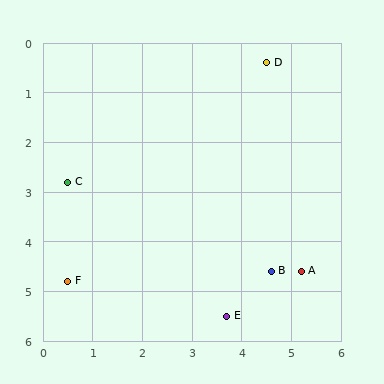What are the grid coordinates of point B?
Point B is at approximately (4.6, 4.6).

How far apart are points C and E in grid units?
Points C and E are about 4.2 grid units apart.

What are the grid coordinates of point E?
Point E is at approximately (3.7, 5.5).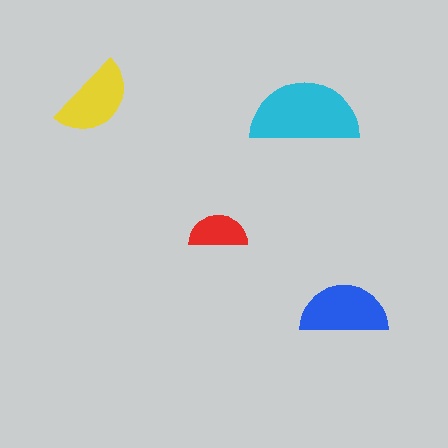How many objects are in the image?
There are 4 objects in the image.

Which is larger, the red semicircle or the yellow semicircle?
The yellow one.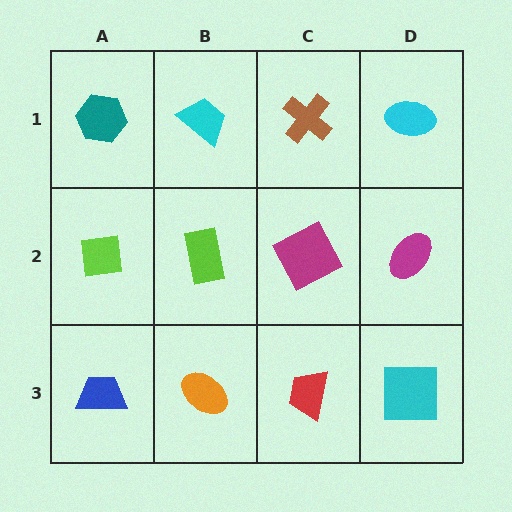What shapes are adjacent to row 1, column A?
A lime square (row 2, column A), a cyan trapezoid (row 1, column B).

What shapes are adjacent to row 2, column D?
A cyan ellipse (row 1, column D), a cyan square (row 3, column D), a magenta square (row 2, column C).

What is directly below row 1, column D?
A magenta ellipse.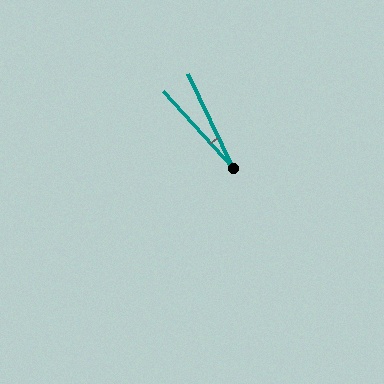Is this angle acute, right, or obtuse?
It is acute.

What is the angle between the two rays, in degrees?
Approximately 16 degrees.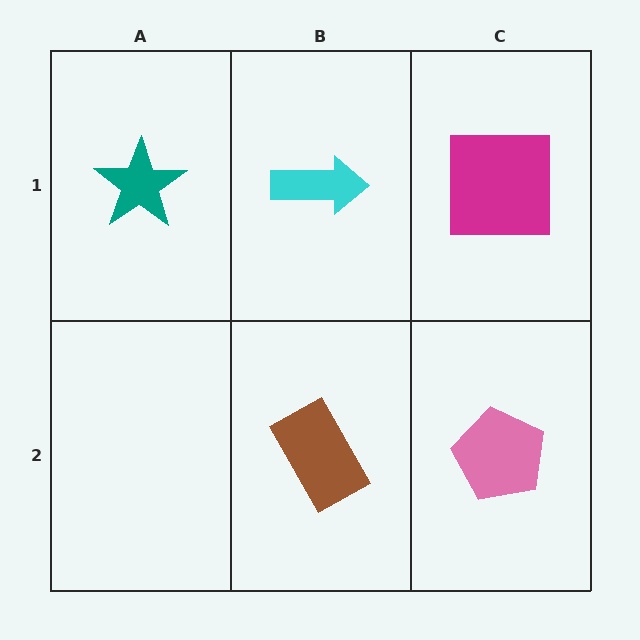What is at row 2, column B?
A brown rectangle.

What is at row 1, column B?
A cyan arrow.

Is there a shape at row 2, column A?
No, that cell is empty.